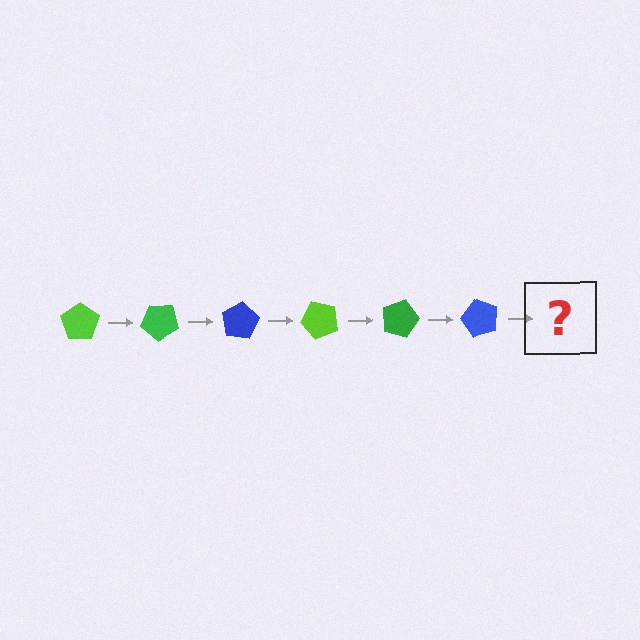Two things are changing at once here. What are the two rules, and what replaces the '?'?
The two rules are that it rotates 40 degrees each step and the color cycles through lime, green, and blue. The '?' should be a lime pentagon, rotated 240 degrees from the start.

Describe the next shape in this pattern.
It should be a lime pentagon, rotated 240 degrees from the start.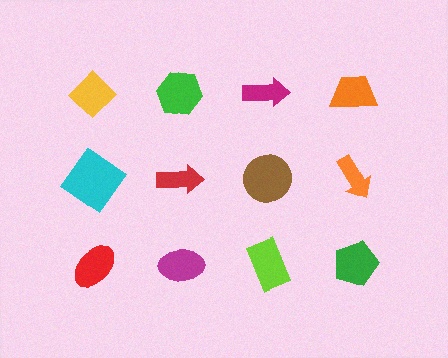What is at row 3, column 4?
A green pentagon.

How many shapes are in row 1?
4 shapes.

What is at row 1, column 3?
A magenta arrow.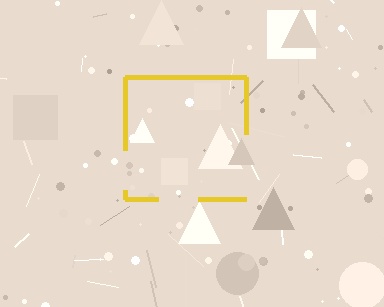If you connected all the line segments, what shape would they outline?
They would outline a square.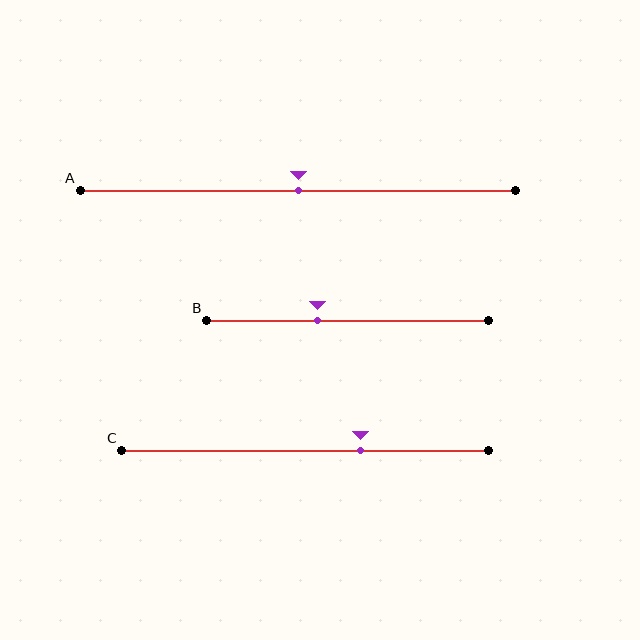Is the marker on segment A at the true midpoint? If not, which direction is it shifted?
Yes, the marker on segment A is at the true midpoint.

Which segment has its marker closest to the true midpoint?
Segment A has its marker closest to the true midpoint.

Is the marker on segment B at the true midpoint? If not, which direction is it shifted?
No, the marker on segment B is shifted to the left by about 11% of the segment length.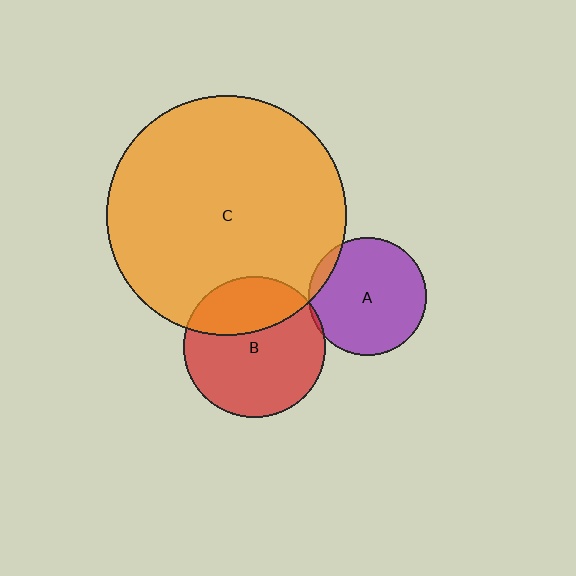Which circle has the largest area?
Circle C (orange).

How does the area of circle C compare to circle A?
Approximately 4.2 times.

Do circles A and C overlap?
Yes.